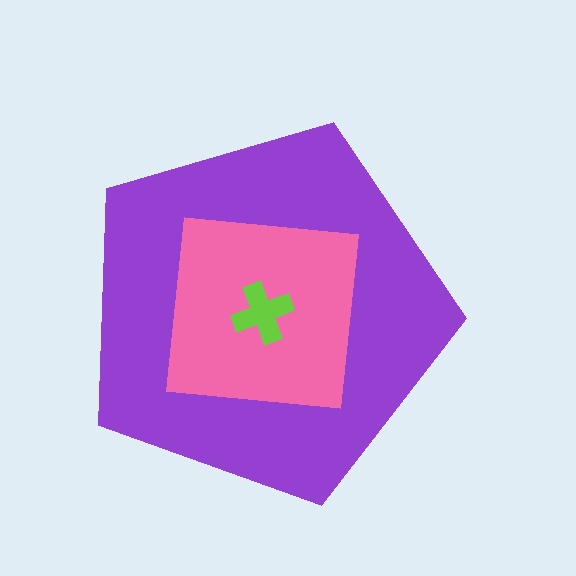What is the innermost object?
The lime cross.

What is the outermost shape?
The purple pentagon.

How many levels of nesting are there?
3.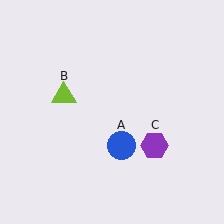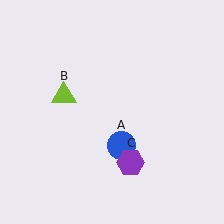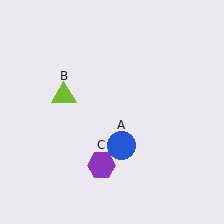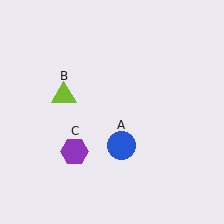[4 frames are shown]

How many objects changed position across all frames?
1 object changed position: purple hexagon (object C).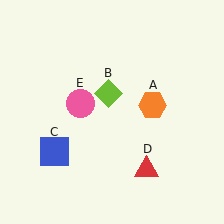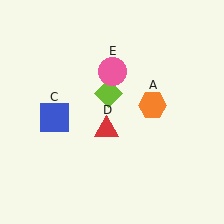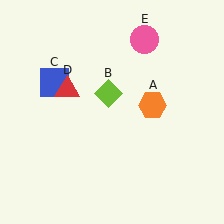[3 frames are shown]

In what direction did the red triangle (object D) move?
The red triangle (object D) moved up and to the left.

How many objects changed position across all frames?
3 objects changed position: blue square (object C), red triangle (object D), pink circle (object E).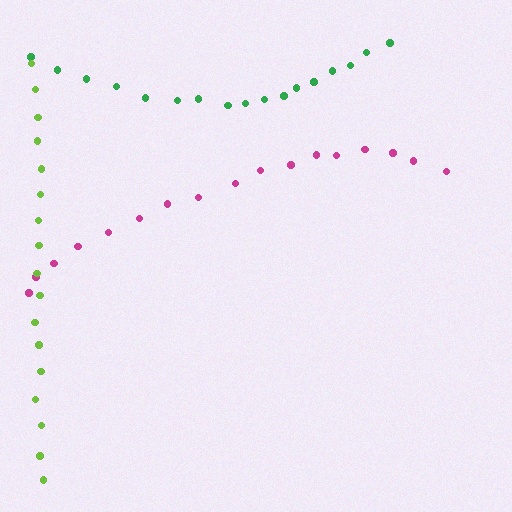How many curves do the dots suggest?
There are 3 distinct paths.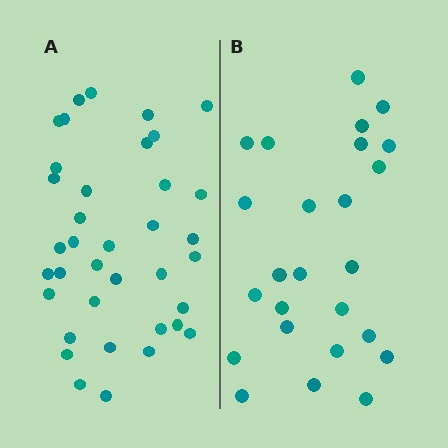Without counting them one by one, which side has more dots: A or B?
Region A (the left region) has more dots.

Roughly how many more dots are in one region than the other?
Region A has roughly 12 or so more dots than region B.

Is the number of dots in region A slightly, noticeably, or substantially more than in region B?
Region A has substantially more. The ratio is roughly 1.5 to 1.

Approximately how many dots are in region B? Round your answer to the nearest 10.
About 20 dots. (The exact count is 25, which rounds to 20.)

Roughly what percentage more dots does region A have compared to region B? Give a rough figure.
About 50% more.